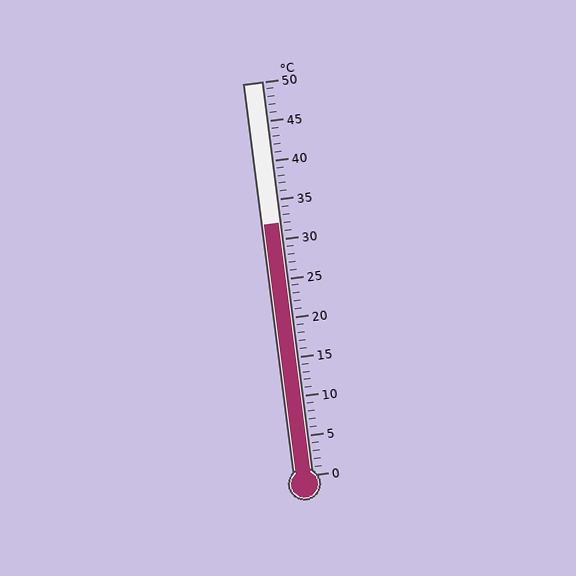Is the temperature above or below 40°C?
The temperature is below 40°C.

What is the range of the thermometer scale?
The thermometer scale ranges from 0°C to 50°C.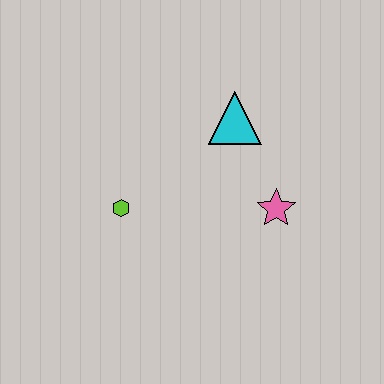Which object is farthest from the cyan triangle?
The lime hexagon is farthest from the cyan triangle.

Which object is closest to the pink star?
The cyan triangle is closest to the pink star.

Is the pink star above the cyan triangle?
No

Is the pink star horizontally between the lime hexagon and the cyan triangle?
No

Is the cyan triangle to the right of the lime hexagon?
Yes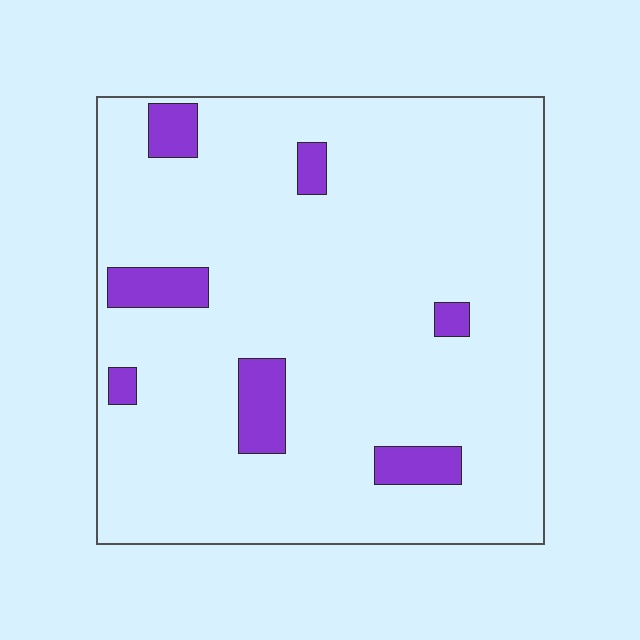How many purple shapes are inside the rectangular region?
7.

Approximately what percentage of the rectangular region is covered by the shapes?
Approximately 10%.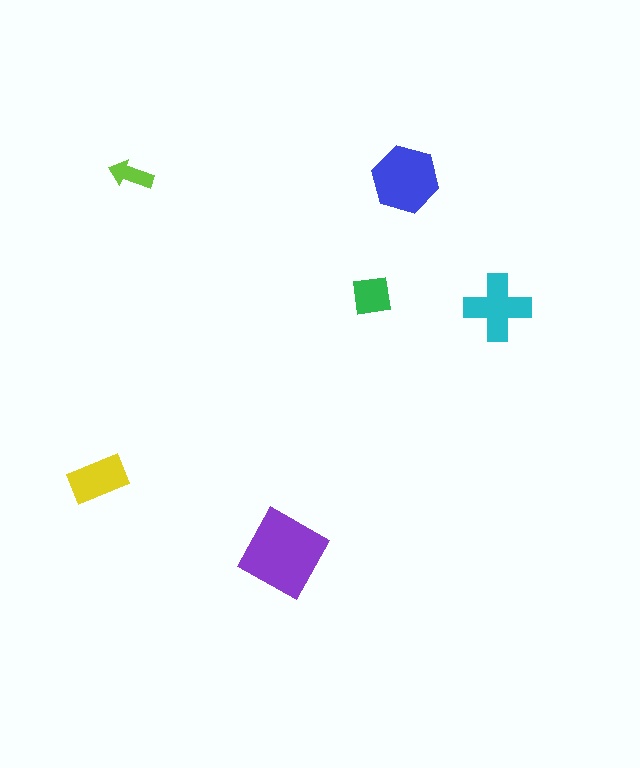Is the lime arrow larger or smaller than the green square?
Smaller.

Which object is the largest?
The purple square.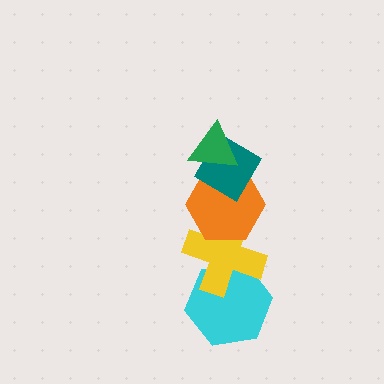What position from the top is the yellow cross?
The yellow cross is 4th from the top.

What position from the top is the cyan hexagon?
The cyan hexagon is 5th from the top.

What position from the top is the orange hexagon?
The orange hexagon is 3rd from the top.